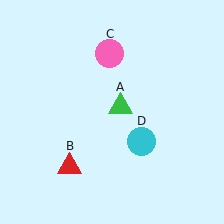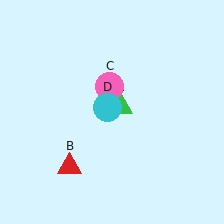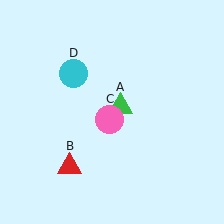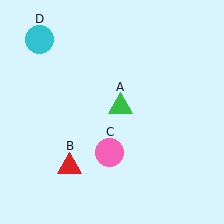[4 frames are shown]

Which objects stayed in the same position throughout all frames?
Green triangle (object A) and red triangle (object B) remained stationary.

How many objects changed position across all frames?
2 objects changed position: pink circle (object C), cyan circle (object D).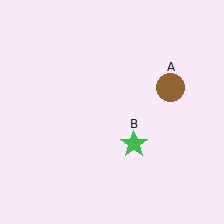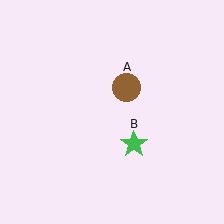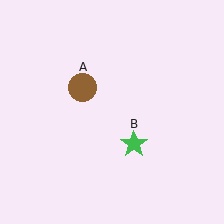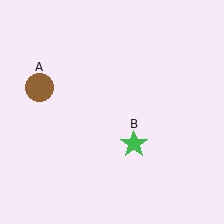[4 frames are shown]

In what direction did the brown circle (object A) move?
The brown circle (object A) moved left.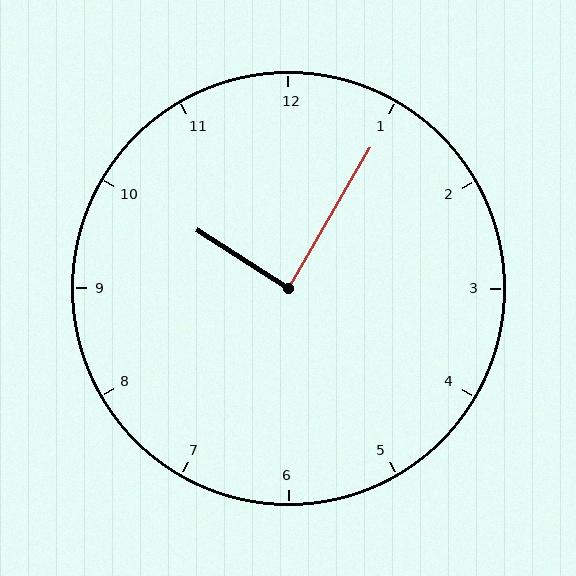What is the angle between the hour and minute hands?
Approximately 88 degrees.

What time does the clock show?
10:05.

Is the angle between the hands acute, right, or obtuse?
It is right.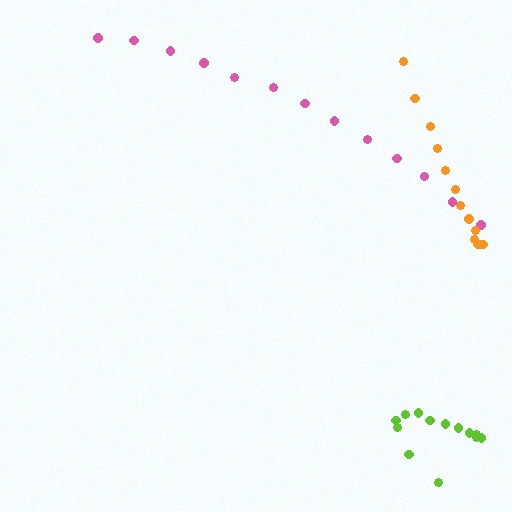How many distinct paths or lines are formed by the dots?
There are 3 distinct paths.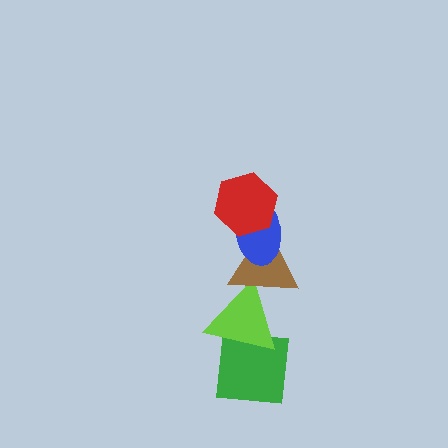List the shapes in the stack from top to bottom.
From top to bottom: the red hexagon, the blue ellipse, the brown triangle, the lime triangle, the green square.